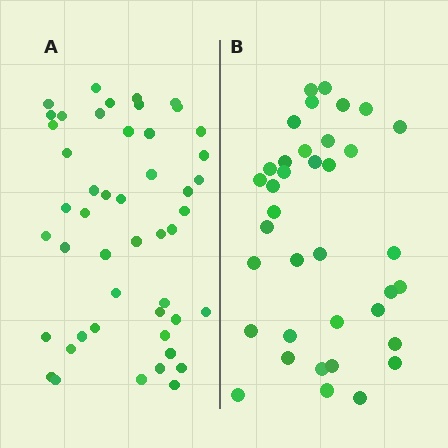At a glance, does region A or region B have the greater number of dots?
Region A (the left region) has more dots.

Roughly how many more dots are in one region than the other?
Region A has roughly 12 or so more dots than region B.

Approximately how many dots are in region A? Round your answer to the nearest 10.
About 50 dots. (The exact count is 48, which rounds to 50.)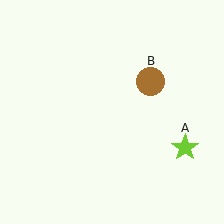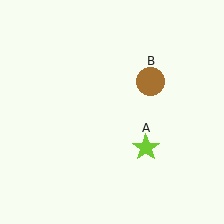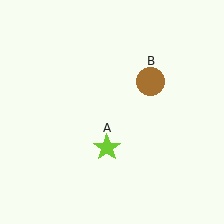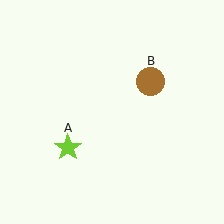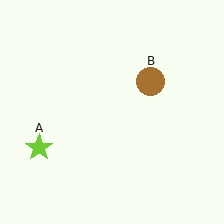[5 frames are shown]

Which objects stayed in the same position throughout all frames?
Brown circle (object B) remained stationary.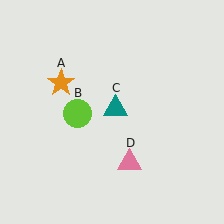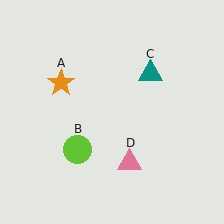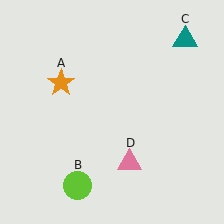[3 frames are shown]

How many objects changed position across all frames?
2 objects changed position: lime circle (object B), teal triangle (object C).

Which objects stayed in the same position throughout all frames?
Orange star (object A) and pink triangle (object D) remained stationary.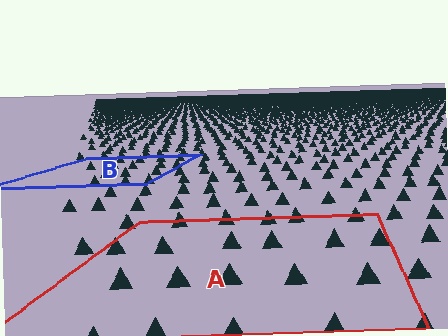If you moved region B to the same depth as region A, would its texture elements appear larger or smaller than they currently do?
They would appear larger. At a closer depth, the same texture elements are projected at a bigger on-screen size.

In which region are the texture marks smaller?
The texture marks are smaller in region B, because it is farther away.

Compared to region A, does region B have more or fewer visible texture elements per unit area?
Region B has more texture elements per unit area — they are packed more densely because it is farther away.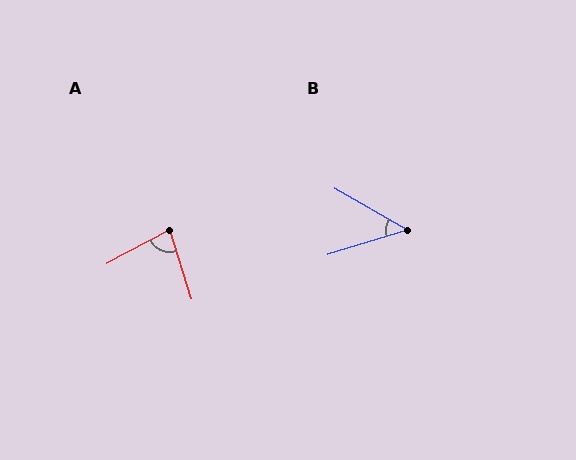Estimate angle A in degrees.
Approximately 79 degrees.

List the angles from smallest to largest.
B (47°), A (79°).